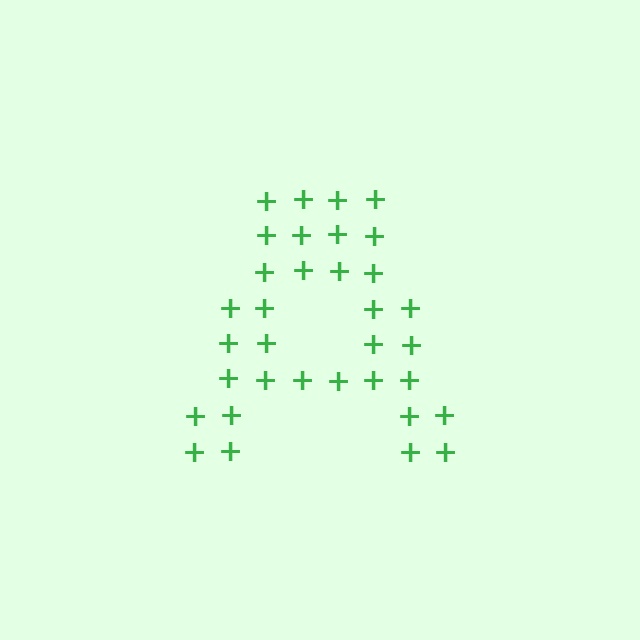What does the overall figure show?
The overall figure shows the letter A.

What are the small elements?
The small elements are plus signs.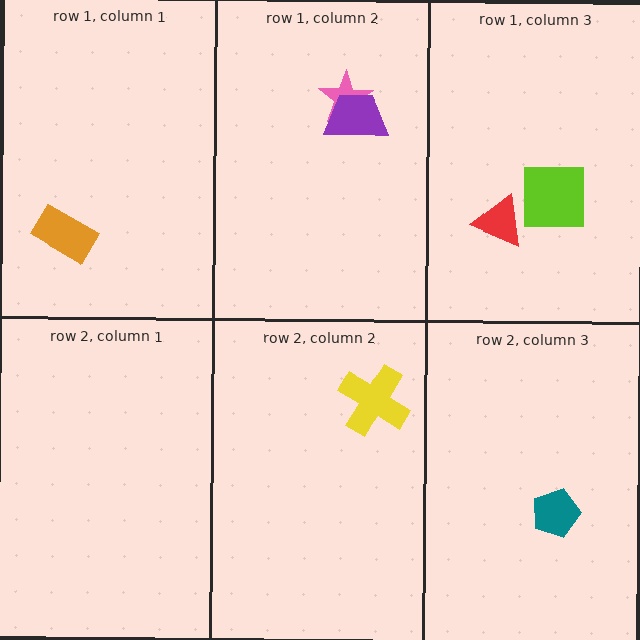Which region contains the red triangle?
The row 1, column 3 region.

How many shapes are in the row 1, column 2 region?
2.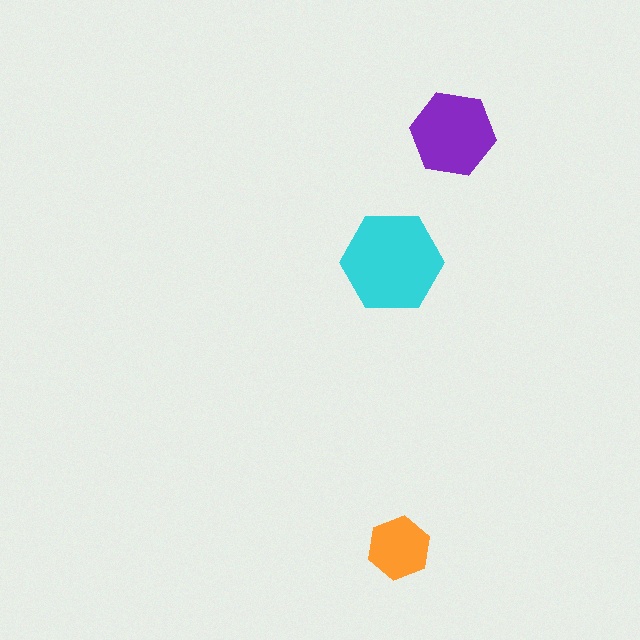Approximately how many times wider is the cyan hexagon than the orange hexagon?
About 1.5 times wider.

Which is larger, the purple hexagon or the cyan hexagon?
The cyan one.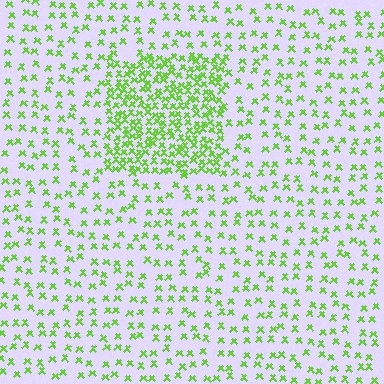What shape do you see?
I see a rectangle.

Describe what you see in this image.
The image contains small lime elements arranged at two different densities. A rectangle-shaped region is visible where the elements are more densely packed than the surrounding area.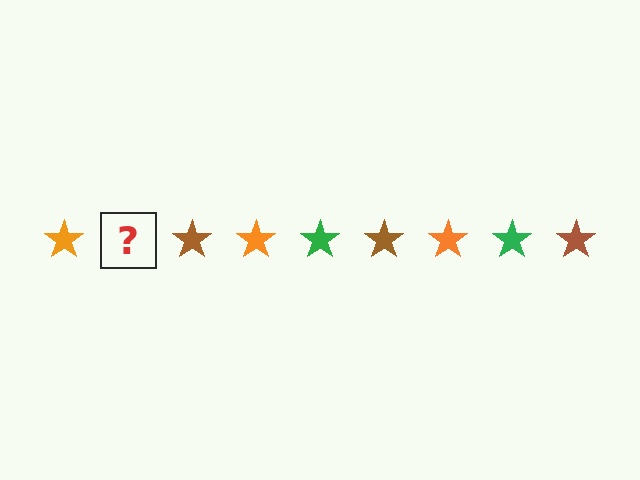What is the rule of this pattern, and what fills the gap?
The rule is that the pattern cycles through orange, green, brown stars. The gap should be filled with a green star.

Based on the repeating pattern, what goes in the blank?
The blank should be a green star.